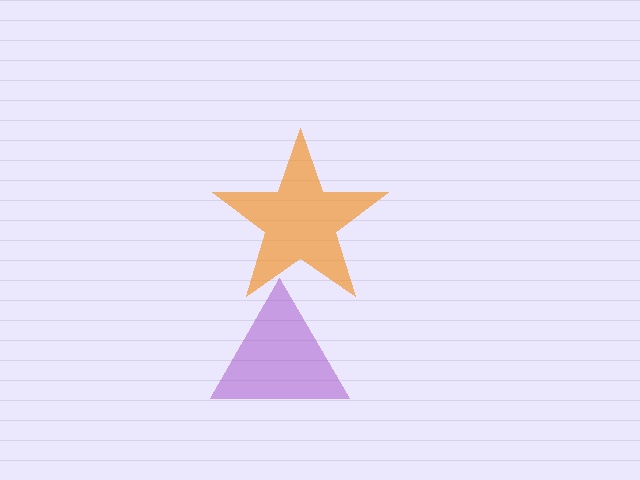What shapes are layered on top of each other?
The layered shapes are: an orange star, a purple triangle.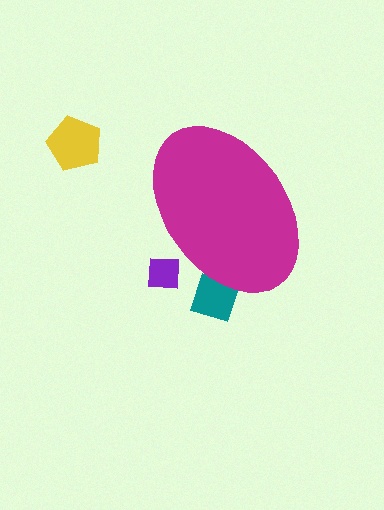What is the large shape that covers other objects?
A magenta ellipse.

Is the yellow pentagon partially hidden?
No, the yellow pentagon is fully visible.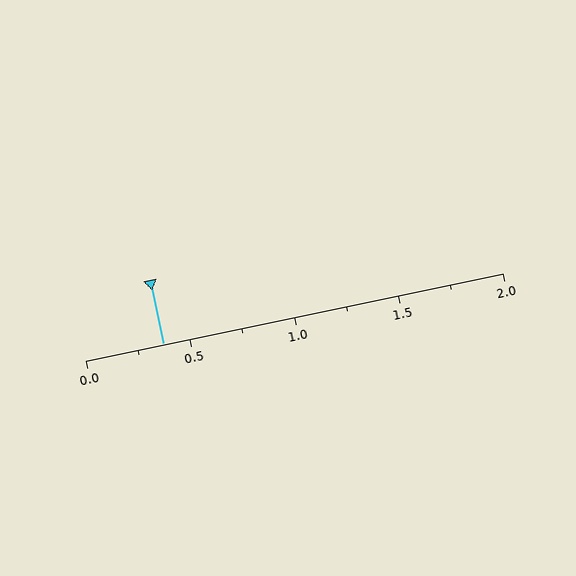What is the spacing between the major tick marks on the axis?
The major ticks are spaced 0.5 apart.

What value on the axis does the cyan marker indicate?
The marker indicates approximately 0.38.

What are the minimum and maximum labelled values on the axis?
The axis runs from 0.0 to 2.0.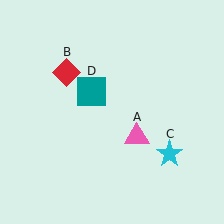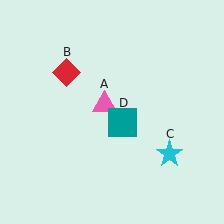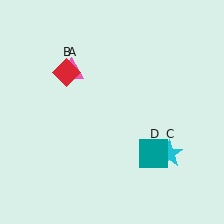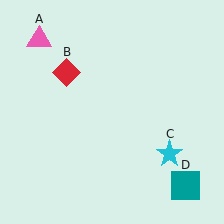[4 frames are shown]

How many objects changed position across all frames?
2 objects changed position: pink triangle (object A), teal square (object D).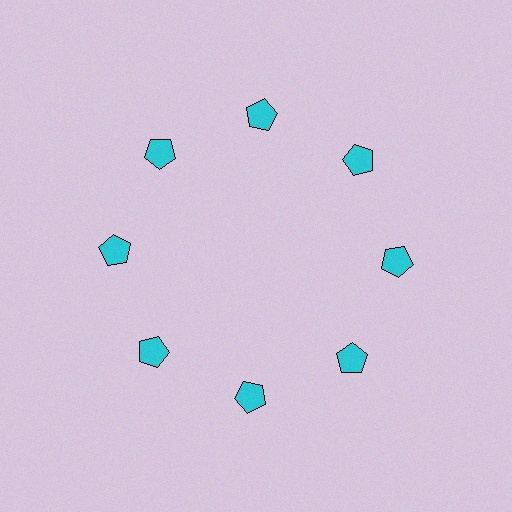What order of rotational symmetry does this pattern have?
This pattern has 8-fold rotational symmetry.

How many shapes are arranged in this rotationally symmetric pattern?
There are 8 shapes, arranged in 8 groups of 1.